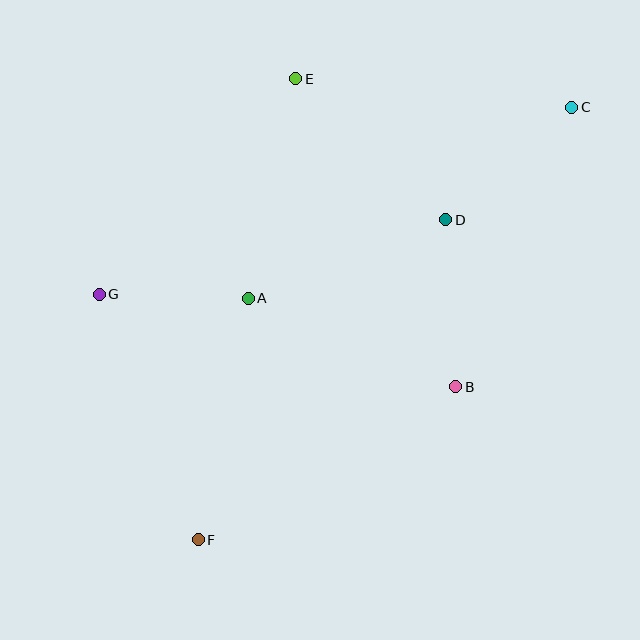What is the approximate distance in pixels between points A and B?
The distance between A and B is approximately 226 pixels.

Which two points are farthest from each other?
Points C and F are farthest from each other.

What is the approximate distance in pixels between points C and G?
The distance between C and G is approximately 508 pixels.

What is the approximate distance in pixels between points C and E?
The distance between C and E is approximately 277 pixels.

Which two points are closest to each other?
Points A and G are closest to each other.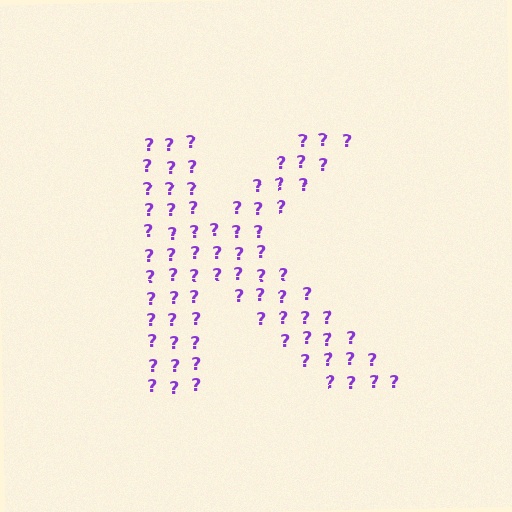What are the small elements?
The small elements are question marks.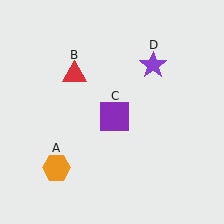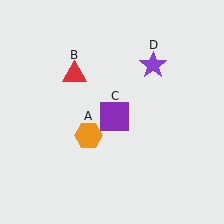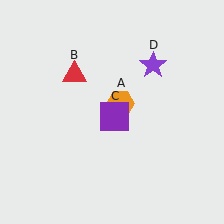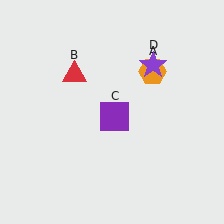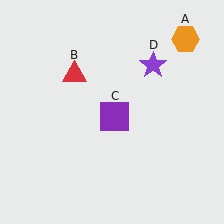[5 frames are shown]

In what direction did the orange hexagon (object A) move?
The orange hexagon (object A) moved up and to the right.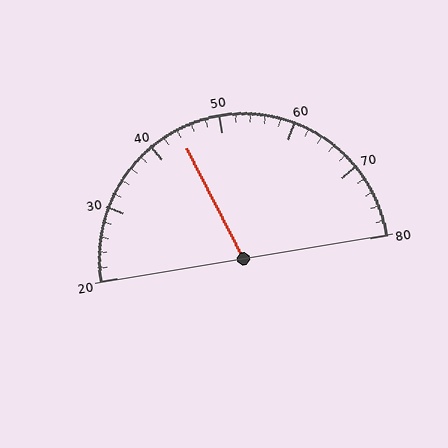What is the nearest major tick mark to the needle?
The nearest major tick mark is 40.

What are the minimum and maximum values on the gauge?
The gauge ranges from 20 to 80.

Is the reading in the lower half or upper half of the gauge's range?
The reading is in the lower half of the range (20 to 80).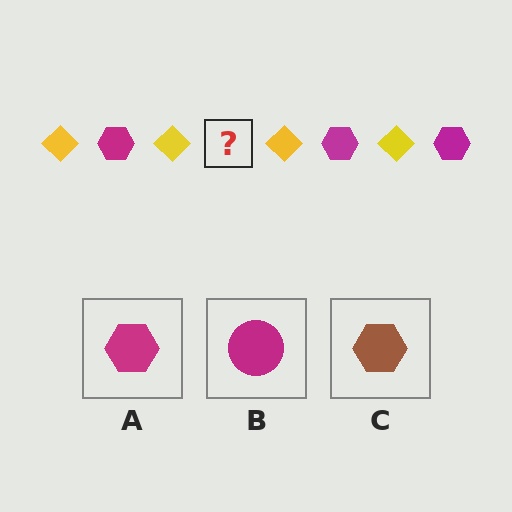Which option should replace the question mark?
Option A.